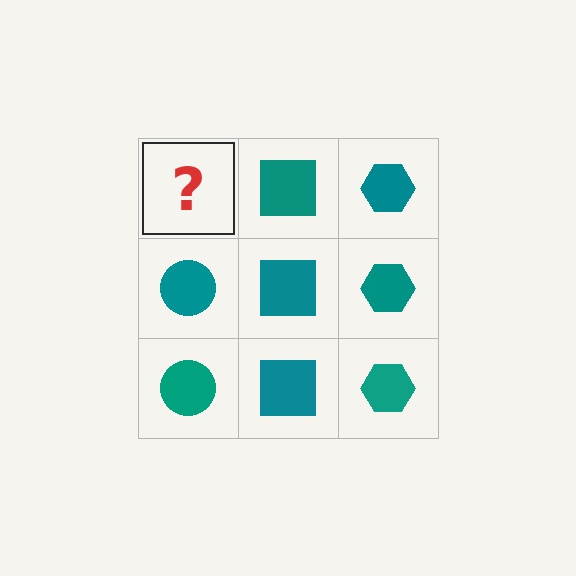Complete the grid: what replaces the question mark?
The question mark should be replaced with a teal circle.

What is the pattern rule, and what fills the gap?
The rule is that each column has a consistent shape. The gap should be filled with a teal circle.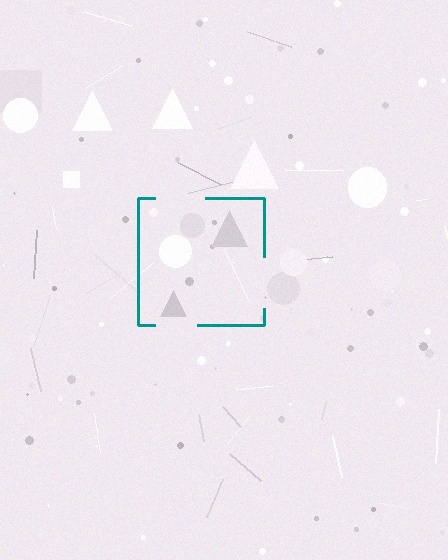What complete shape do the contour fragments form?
The contour fragments form a square.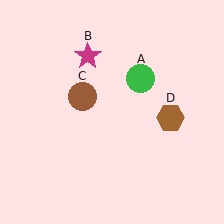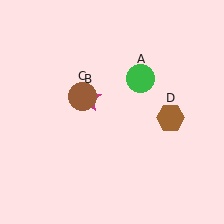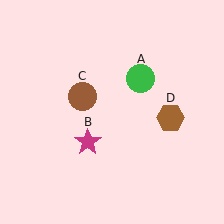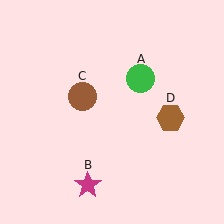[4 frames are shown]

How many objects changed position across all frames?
1 object changed position: magenta star (object B).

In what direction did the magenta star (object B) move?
The magenta star (object B) moved down.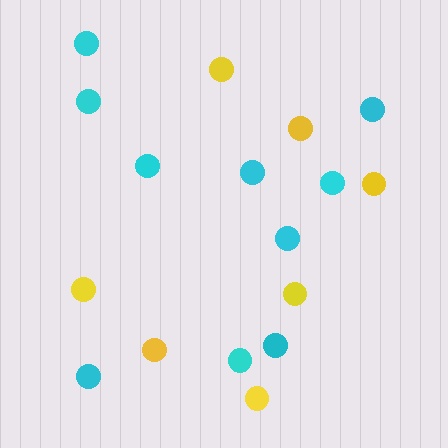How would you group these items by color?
There are 2 groups: one group of cyan circles (10) and one group of yellow circles (7).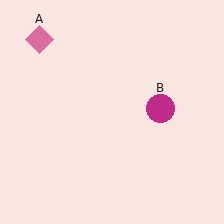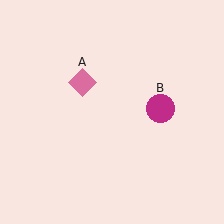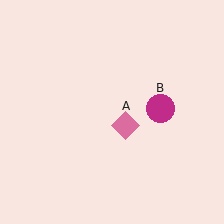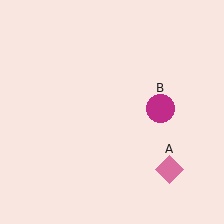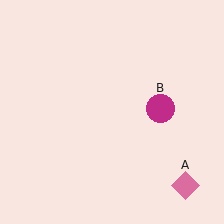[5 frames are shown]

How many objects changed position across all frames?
1 object changed position: pink diamond (object A).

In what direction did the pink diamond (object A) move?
The pink diamond (object A) moved down and to the right.